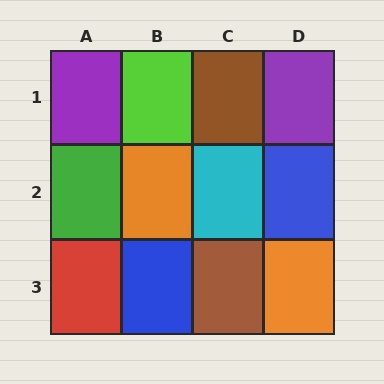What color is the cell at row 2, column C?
Cyan.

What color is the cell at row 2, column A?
Green.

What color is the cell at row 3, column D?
Orange.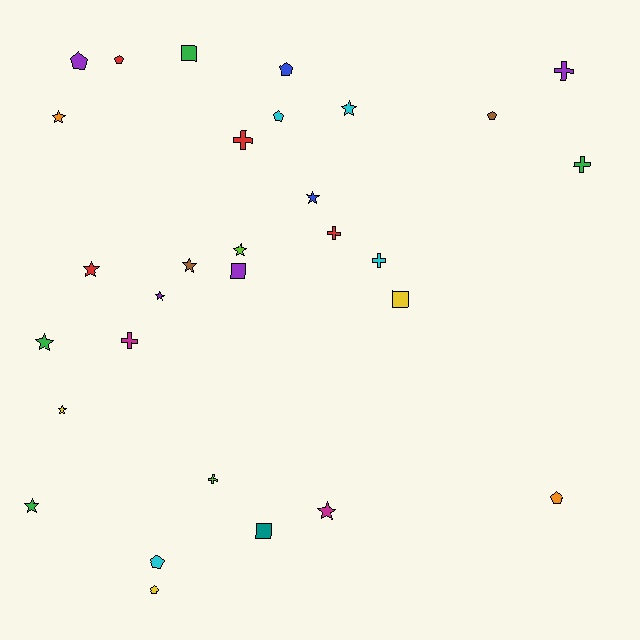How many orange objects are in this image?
There are 2 orange objects.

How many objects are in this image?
There are 30 objects.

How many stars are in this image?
There are 11 stars.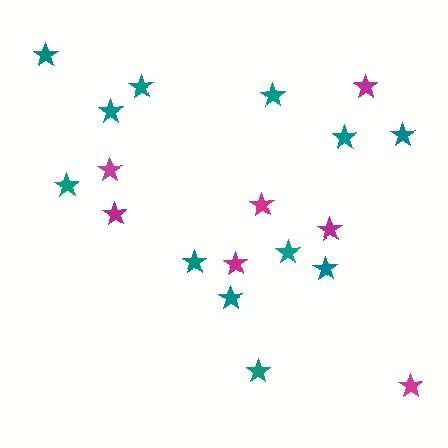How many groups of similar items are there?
There are 2 groups: one group of teal stars (12) and one group of magenta stars (7).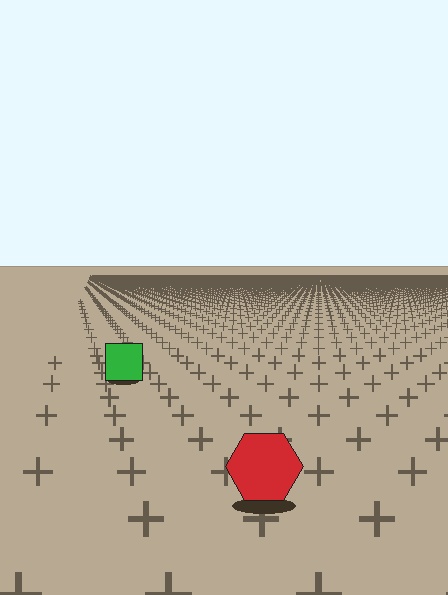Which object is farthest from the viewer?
The green square is farthest from the viewer. It appears smaller and the ground texture around it is denser.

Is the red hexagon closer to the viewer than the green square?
Yes. The red hexagon is closer — you can tell from the texture gradient: the ground texture is coarser near it.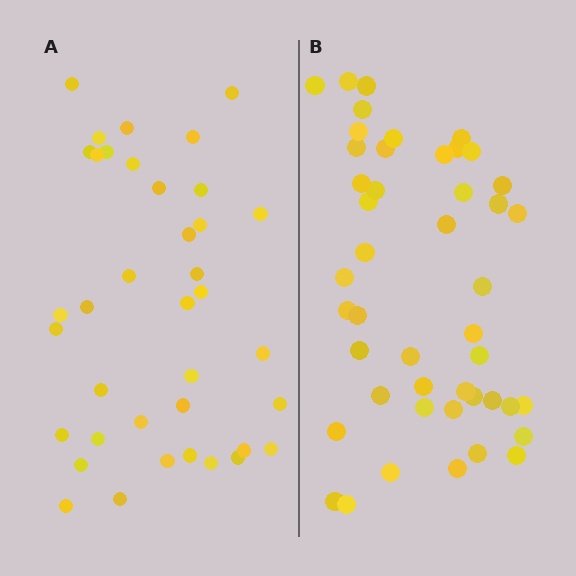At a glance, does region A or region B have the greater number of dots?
Region B (the right region) has more dots.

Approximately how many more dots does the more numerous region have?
Region B has roughly 8 or so more dots than region A.